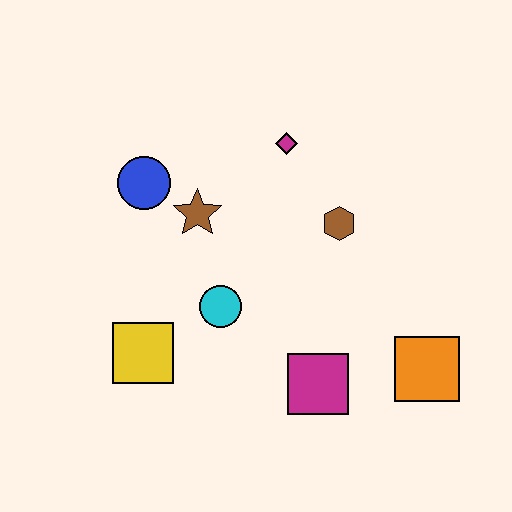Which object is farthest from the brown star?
The orange square is farthest from the brown star.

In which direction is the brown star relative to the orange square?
The brown star is to the left of the orange square.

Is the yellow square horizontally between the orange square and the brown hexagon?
No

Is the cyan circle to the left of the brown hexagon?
Yes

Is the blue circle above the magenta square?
Yes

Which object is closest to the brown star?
The blue circle is closest to the brown star.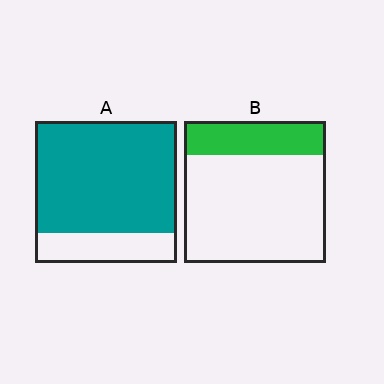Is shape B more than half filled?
No.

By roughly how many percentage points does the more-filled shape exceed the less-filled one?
By roughly 55 percentage points (A over B).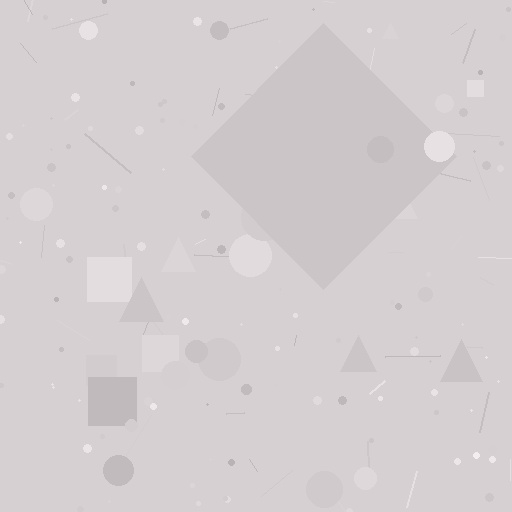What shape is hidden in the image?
A diamond is hidden in the image.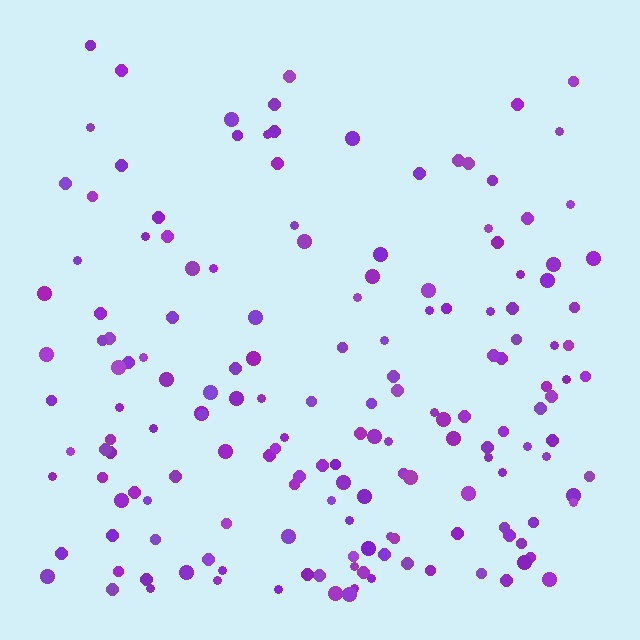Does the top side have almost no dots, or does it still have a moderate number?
Still a moderate number, just noticeably fewer than the bottom.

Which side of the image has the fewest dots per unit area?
The top.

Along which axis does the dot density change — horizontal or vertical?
Vertical.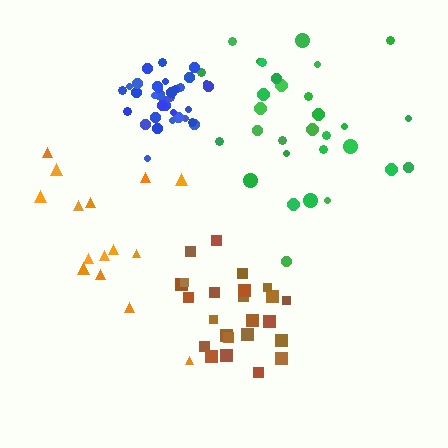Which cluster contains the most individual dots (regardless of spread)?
Blue (34).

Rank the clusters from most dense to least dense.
blue, brown, green, orange.